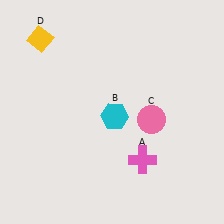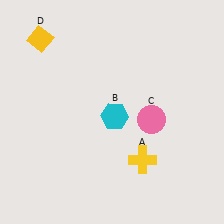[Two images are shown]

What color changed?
The cross (A) changed from pink in Image 1 to yellow in Image 2.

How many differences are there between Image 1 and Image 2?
There is 1 difference between the two images.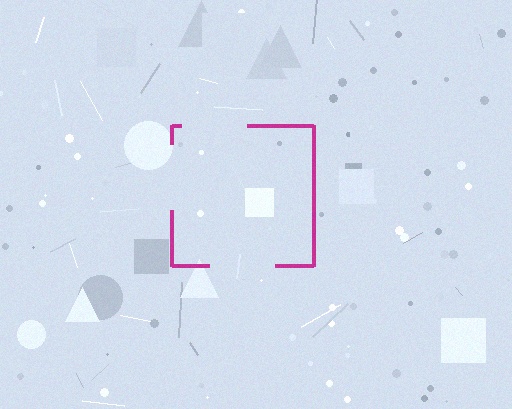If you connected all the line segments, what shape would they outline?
They would outline a square.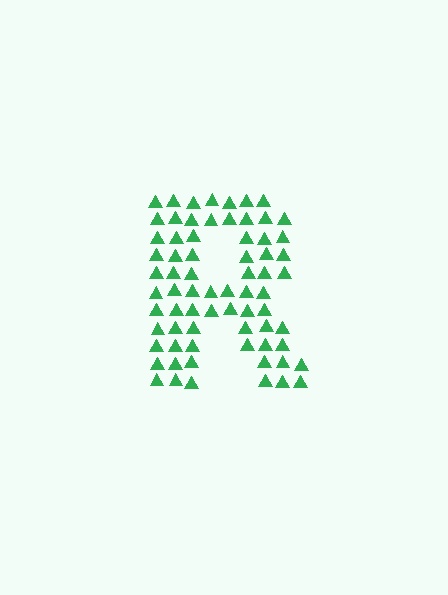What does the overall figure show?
The overall figure shows the letter R.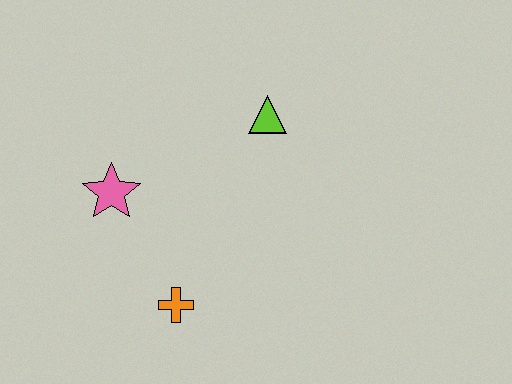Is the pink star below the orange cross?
No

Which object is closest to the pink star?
The orange cross is closest to the pink star.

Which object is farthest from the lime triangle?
The orange cross is farthest from the lime triangle.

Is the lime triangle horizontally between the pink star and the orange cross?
No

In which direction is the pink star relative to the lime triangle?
The pink star is to the left of the lime triangle.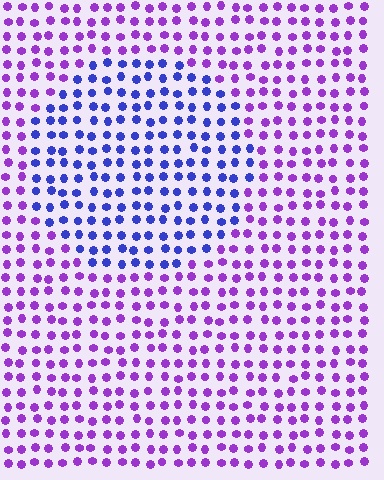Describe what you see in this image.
The image is filled with small purple elements in a uniform arrangement. A circle-shaped region is visible where the elements are tinted to a slightly different hue, forming a subtle color boundary.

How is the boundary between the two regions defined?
The boundary is defined purely by a slight shift in hue (about 44 degrees). Spacing, size, and orientation are identical on both sides.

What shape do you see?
I see a circle.